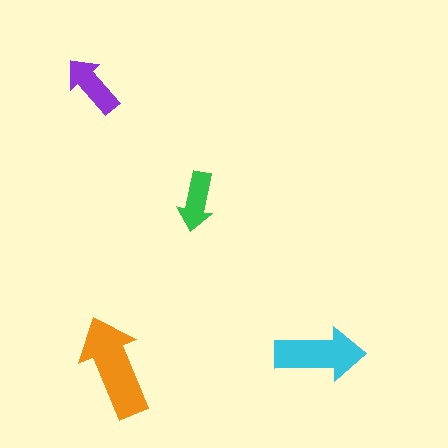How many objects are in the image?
There are 4 objects in the image.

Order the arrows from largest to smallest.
the orange one, the cyan one, the purple one, the green one.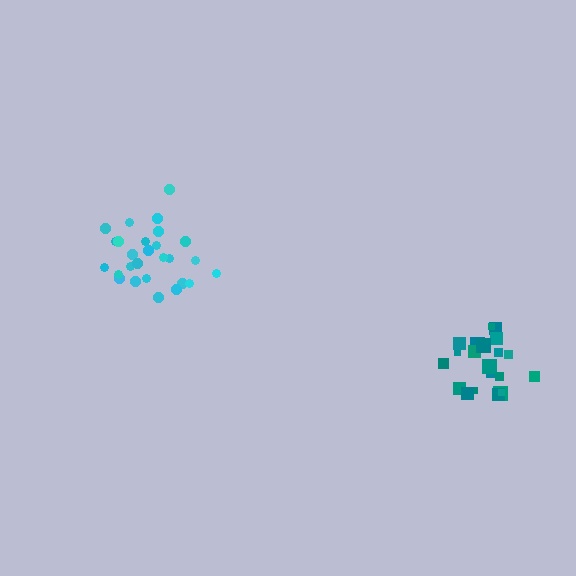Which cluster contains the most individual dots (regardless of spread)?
Cyan (27).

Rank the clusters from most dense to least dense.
teal, cyan.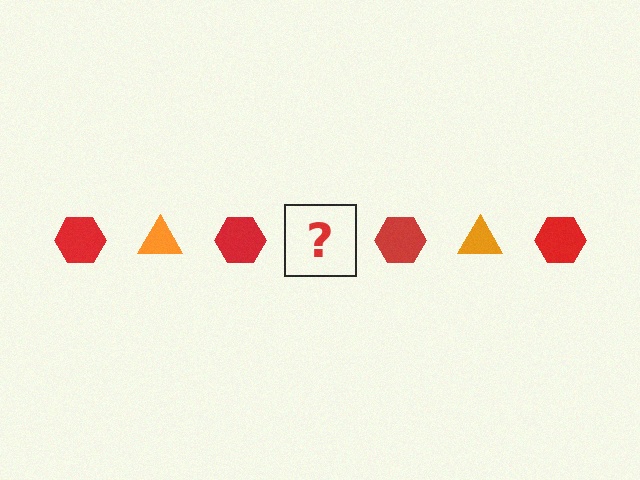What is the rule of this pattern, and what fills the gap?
The rule is that the pattern alternates between red hexagon and orange triangle. The gap should be filled with an orange triangle.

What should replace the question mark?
The question mark should be replaced with an orange triangle.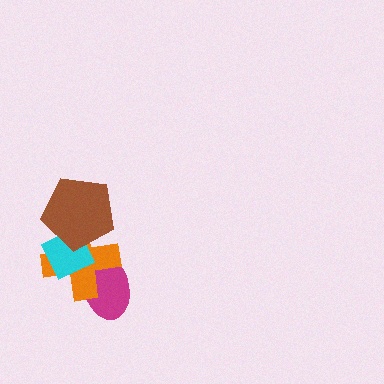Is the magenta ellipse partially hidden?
Yes, it is partially covered by another shape.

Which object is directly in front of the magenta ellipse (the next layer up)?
The orange cross is directly in front of the magenta ellipse.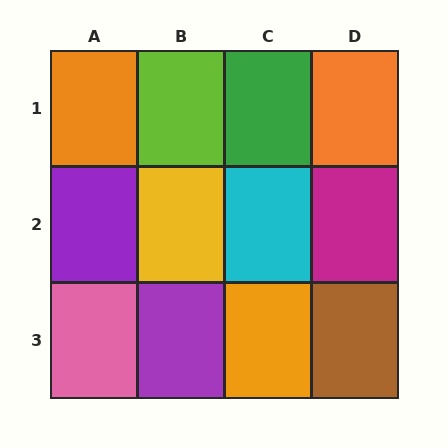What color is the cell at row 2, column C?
Cyan.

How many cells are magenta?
1 cell is magenta.